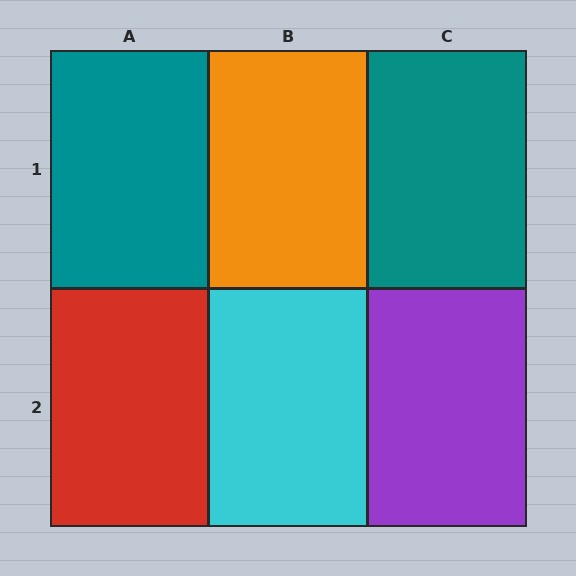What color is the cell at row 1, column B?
Orange.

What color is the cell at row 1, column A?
Teal.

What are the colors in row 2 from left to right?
Red, cyan, purple.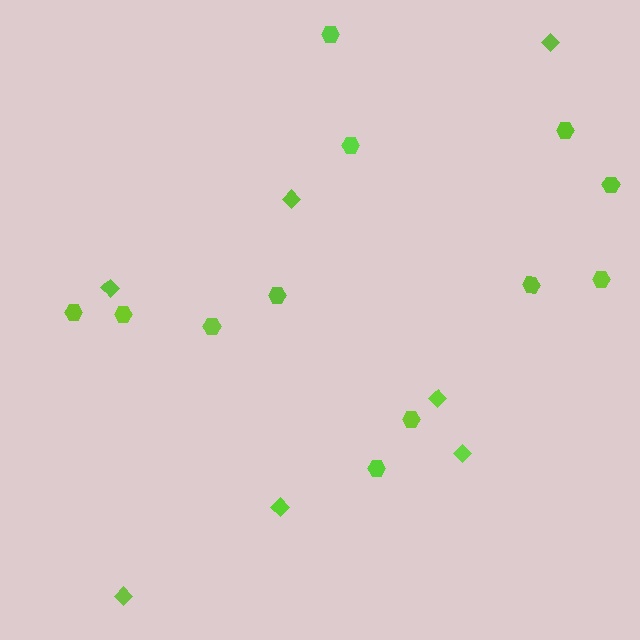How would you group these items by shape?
There are 2 groups: one group of hexagons (12) and one group of diamonds (7).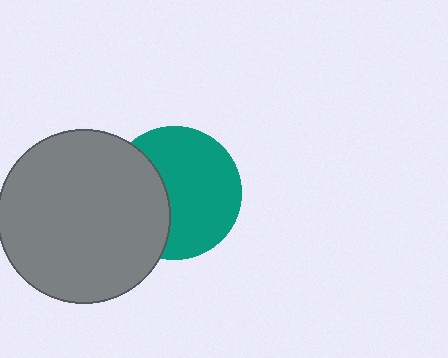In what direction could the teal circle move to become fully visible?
The teal circle could move right. That would shift it out from behind the gray circle entirely.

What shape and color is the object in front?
The object in front is a gray circle.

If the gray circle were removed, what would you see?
You would see the complete teal circle.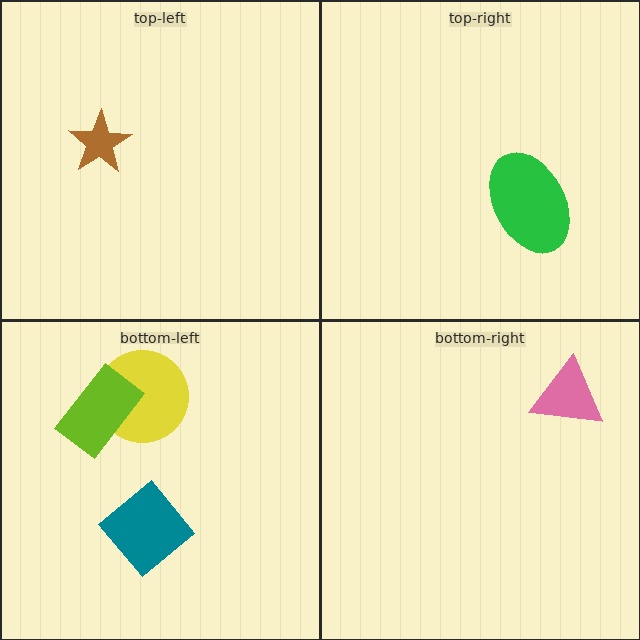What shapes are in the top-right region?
The green ellipse.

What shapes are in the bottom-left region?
The yellow circle, the lime rectangle, the teal diamond.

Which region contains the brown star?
The top-left region.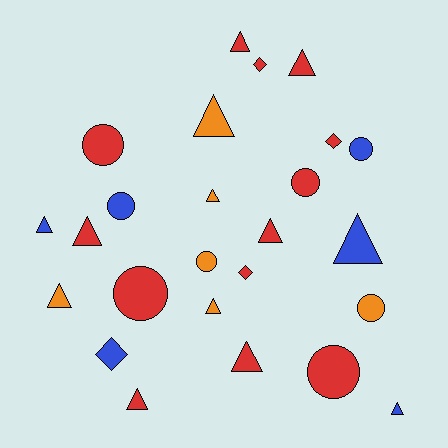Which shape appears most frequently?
Triangle, with 13 objects.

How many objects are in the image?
There are 25 objects.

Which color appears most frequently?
Red, with 13 objects.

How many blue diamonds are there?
There is 1 blue diamond.